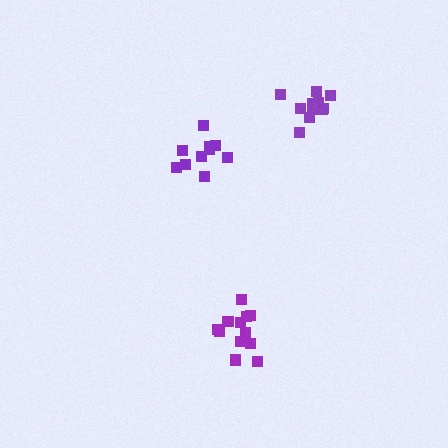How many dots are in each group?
Group 1: 12 dots, Group 2: 10 dots, Group 3: 11 dots (33 total).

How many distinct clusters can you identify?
There are 3 distinct clusters.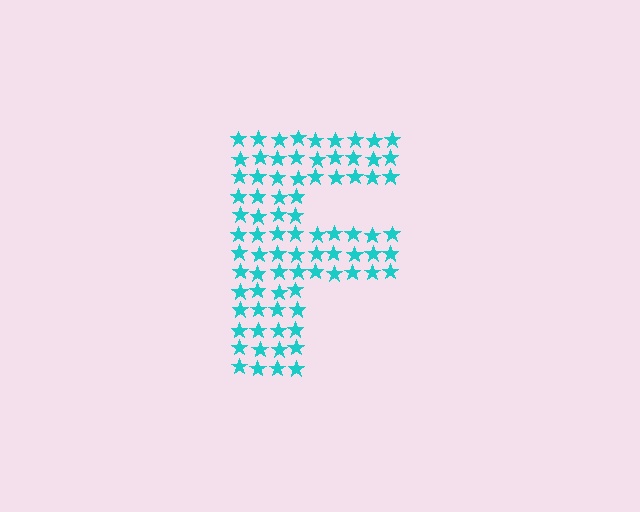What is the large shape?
The large shape is the letter F.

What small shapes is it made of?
It is made of small stars.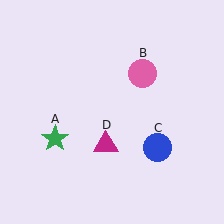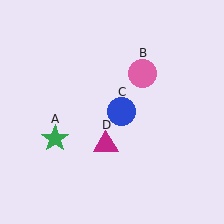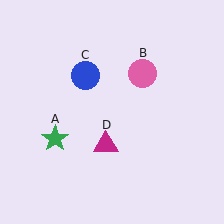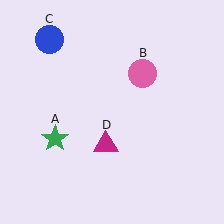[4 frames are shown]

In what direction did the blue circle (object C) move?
The blue circle (object C) moved up and to the left.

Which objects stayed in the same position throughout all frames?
Green star (object A) and pink circle (object B) and magenta triangle (object D) remained stationary.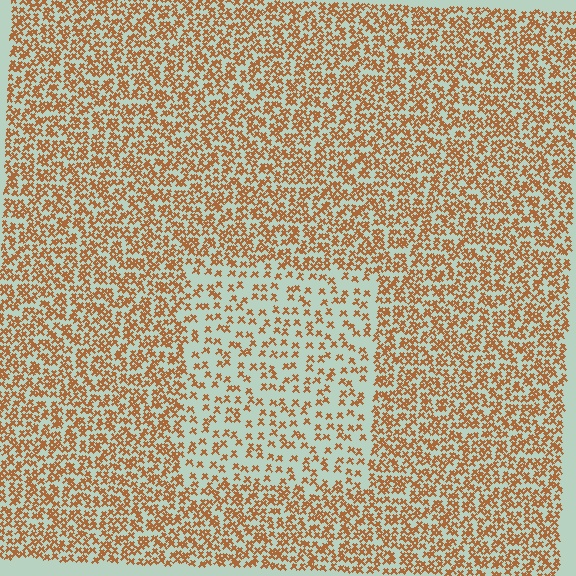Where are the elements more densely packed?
The elements are more densely packed outside the rectangle boundary.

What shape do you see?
I see a rectangle.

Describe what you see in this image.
The image contains small brown elements arranged at two different densities. A rectangle-shaped region is visible where the elements are less densely packed than the surrounding area.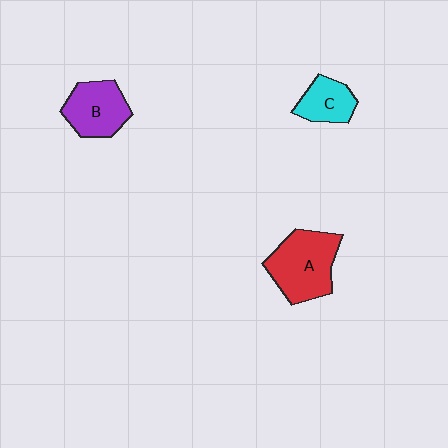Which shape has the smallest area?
Shape C (cyan).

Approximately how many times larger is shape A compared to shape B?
Approximately 1.3 times.